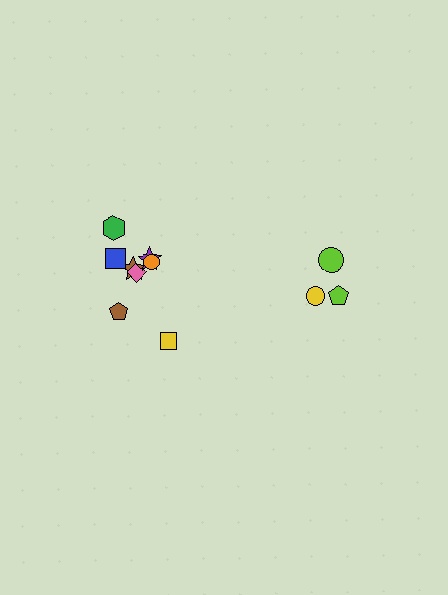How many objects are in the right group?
There are 3 objects.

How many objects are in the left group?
There are 8 objects.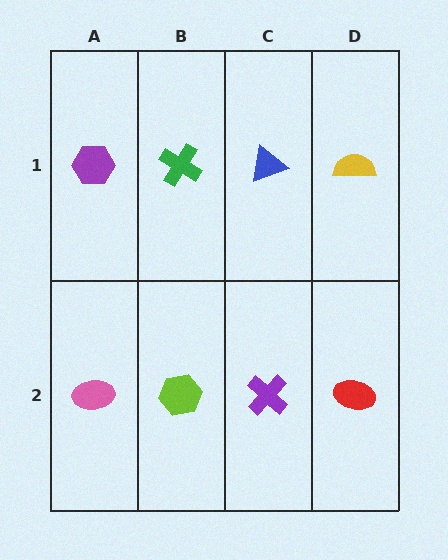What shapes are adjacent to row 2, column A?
A purple hexagon (row 1, column A), a lime hexagon (row 2, column B).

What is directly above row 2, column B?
A green cross.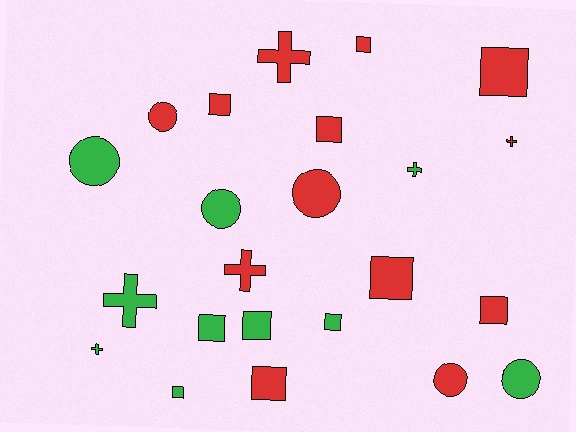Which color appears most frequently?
Red, with 13 objects.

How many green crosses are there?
There are 3 green crosses.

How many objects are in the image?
There are 23 objects.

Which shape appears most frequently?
Square, with 11 objects.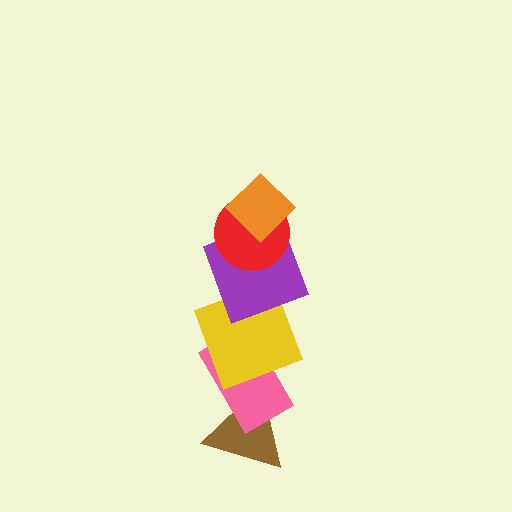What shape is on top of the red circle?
The orange diamond is on top of the red circle.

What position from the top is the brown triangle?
The brown triangle is 6th from the top.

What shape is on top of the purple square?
The red circle is on top of the purple square.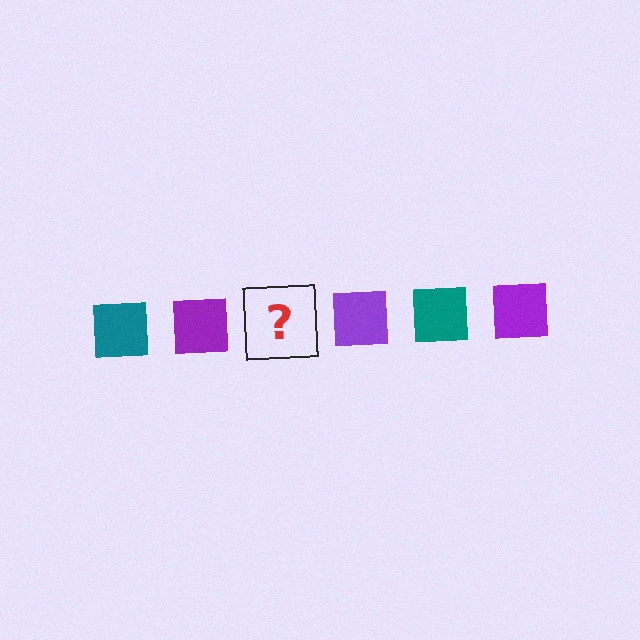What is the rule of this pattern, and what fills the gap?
The rule is that the pattern cycles through teal, purple squares. The gap should be filled with a teal square.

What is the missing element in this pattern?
The missing element is a teal square.